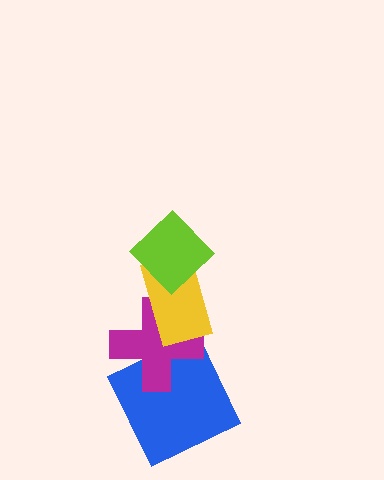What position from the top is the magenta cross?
The magenta cross is 3rd from the top.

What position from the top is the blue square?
The blue square is 4th from the top.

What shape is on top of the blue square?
The magenta cross is on top of the blue square.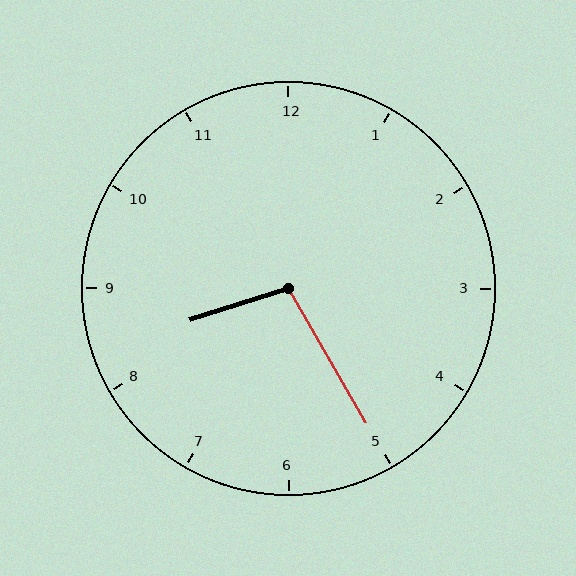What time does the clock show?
8:25.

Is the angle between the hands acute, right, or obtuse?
It is obtuse.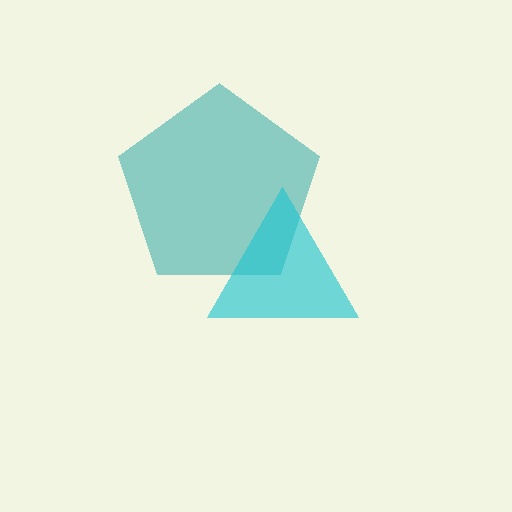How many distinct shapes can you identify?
There are 2 distinct shapes: a teal pentagon, a cyan triangle.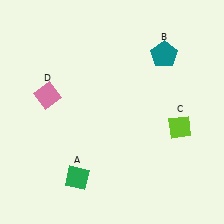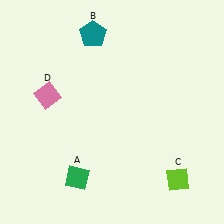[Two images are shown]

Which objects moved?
The objects that moved are: the teal pentagon (B), the lime diamond (C).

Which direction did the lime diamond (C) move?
The lime diamond (C) moved down.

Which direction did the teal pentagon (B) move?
The teal pentagon (B) moved left.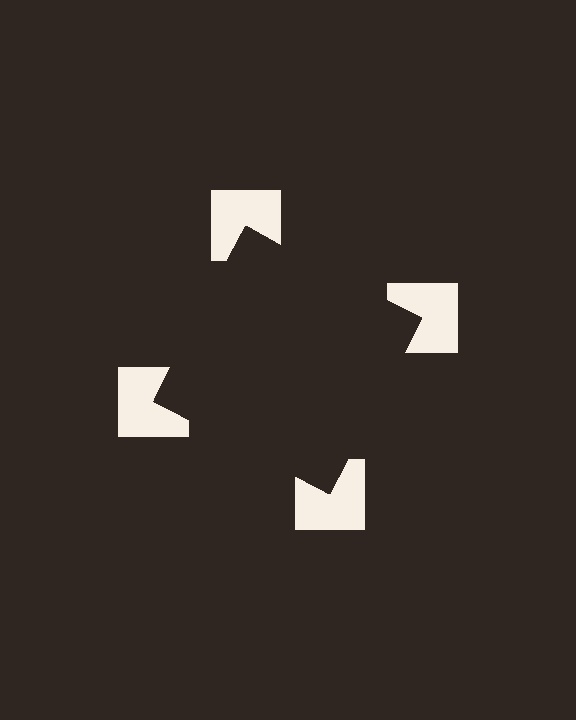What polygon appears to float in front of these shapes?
An illusory square — its edges are inferred from the aligned wedge cuts in the notched squares, not physically drawn.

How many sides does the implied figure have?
4 sides.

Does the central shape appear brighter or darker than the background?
It typically appears slightly darker than the background, even though no actual brightness change is drawn.